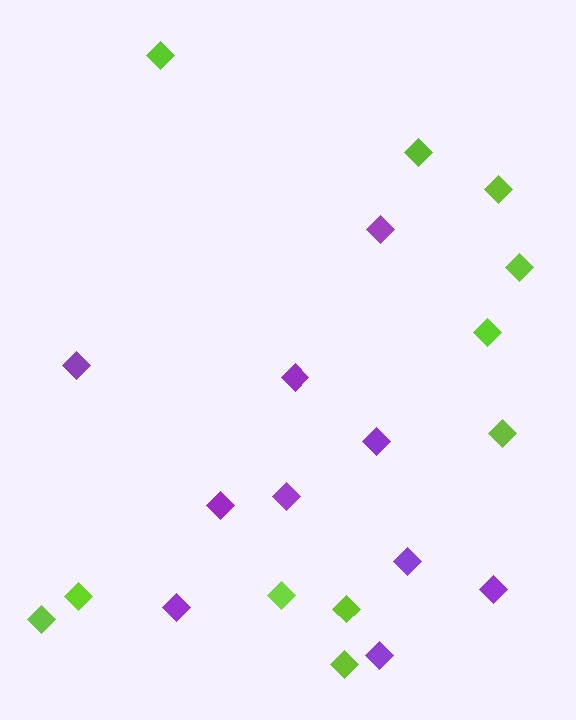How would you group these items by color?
There are 2 groups: one group of purple diamonds (10) and one group of lime diamonds (11).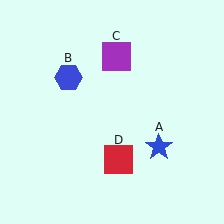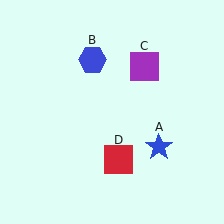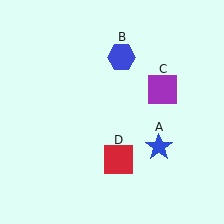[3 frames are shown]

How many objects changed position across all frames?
2 objects changed position: blue hexagon (object B), purple square (object C).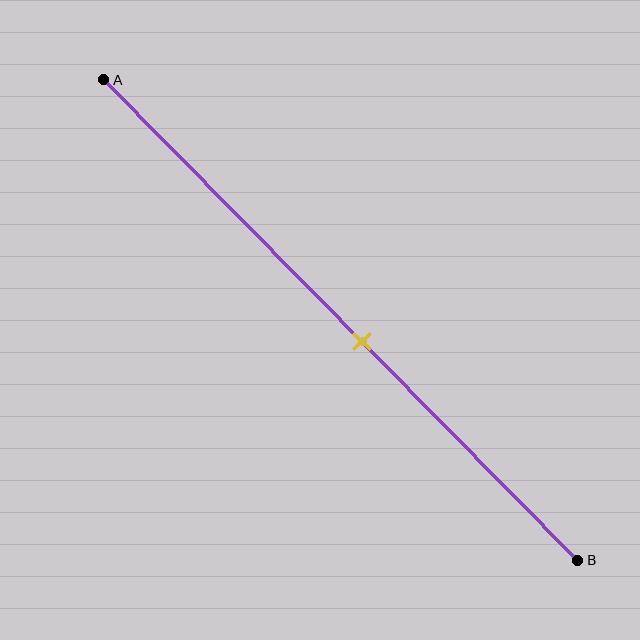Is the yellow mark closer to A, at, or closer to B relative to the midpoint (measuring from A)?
The yellow mark is closer to point B than the midpoint of segment AB.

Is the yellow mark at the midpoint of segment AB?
No, the mark is at about 55% from A, not at the 50% midpoint.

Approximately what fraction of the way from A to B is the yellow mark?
The yellow mark is approximately 55% of the way from A to B.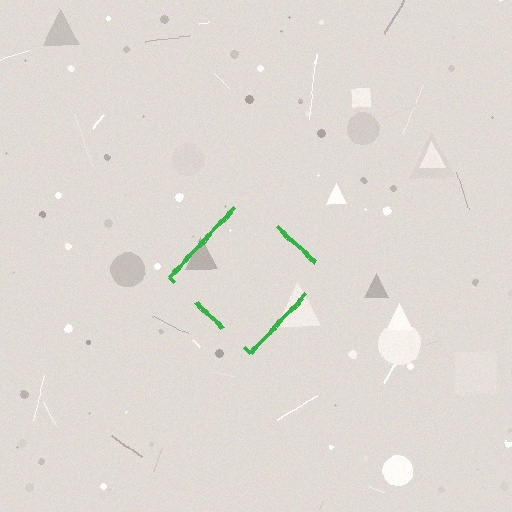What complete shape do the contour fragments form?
The contour fragments form a diamond.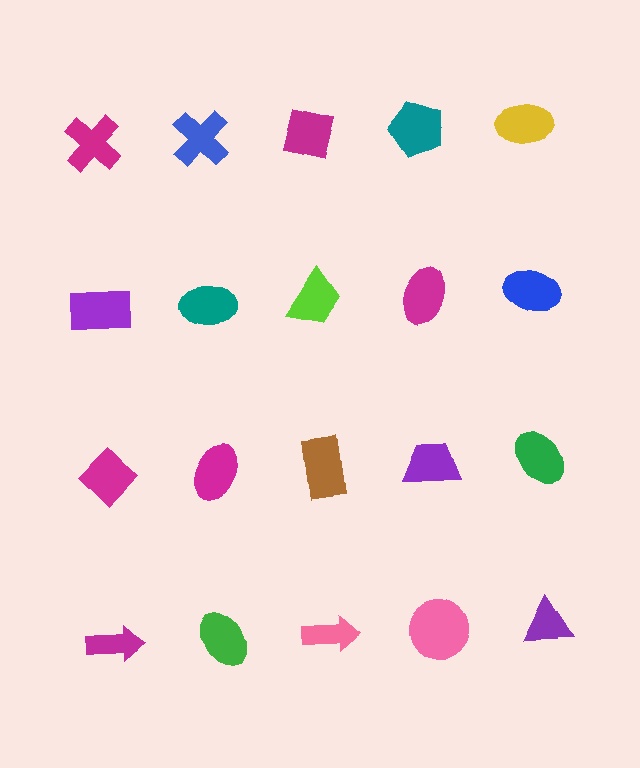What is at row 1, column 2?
A blue cross.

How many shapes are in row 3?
5 shapes.